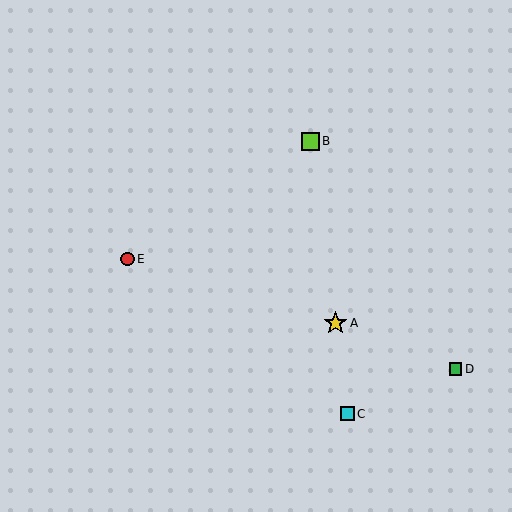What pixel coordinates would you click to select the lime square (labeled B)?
Click at (310, 141) to select the lime square B.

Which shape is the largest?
The yellow star (labeled A) is the largest.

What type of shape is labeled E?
Shape E is a red circle.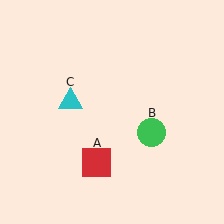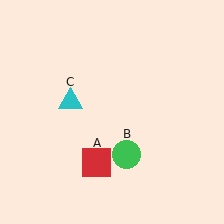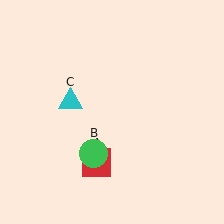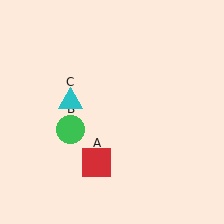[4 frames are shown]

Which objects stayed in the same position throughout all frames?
Red square (object A) and cyan triangle (object C) remained stationary.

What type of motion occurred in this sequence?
The green circle (object B) rotated clockwise around the center of the scene.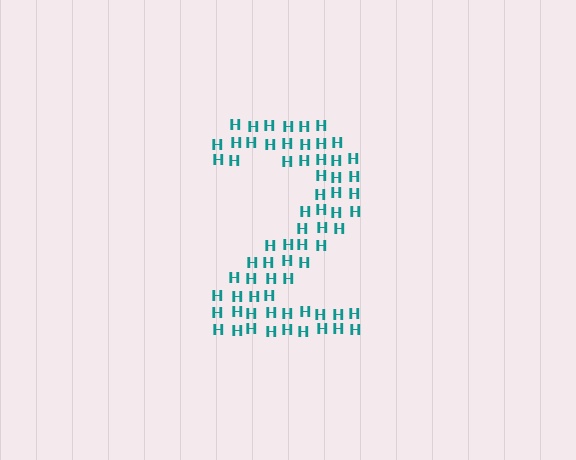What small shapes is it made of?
It is made of small letter H's.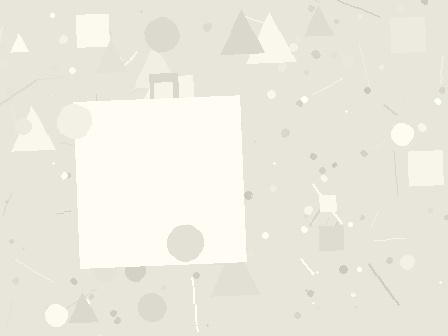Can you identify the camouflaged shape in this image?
The camouflaged shape is a square.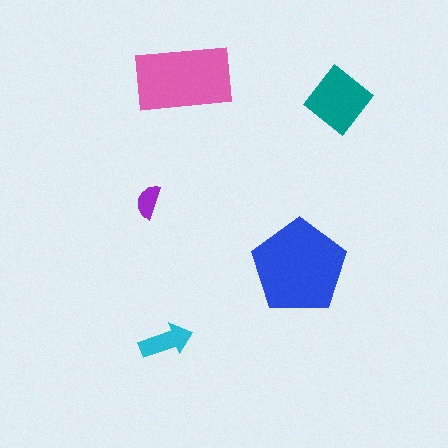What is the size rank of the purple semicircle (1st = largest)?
5th.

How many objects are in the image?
There are 5 objects in the image.